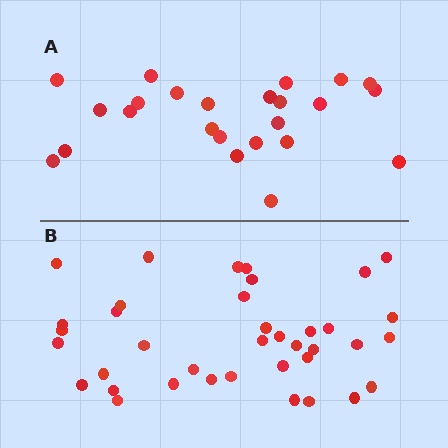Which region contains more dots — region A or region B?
Region B (the bottom region) has more dots.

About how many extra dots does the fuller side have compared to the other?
Region B has approximately 15 more dots than region A.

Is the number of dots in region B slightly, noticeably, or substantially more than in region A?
Region B has substantially more. The ratio is roughly 1.6 to 1.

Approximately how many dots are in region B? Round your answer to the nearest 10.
About 40 dots. (The exact count is 38, which rounds to 40.)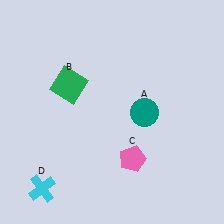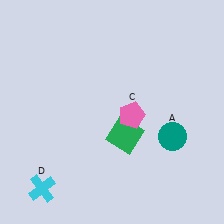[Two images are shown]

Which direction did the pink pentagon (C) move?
The pink pentagon (C) moved up.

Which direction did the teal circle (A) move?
The teal circle (A) moved right.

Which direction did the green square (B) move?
The green square (B) moved right.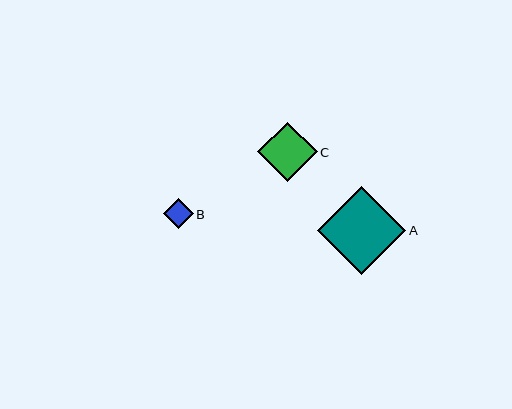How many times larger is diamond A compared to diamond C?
Diamond A is approximately 1.5 times the size of diamond C.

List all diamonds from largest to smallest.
From largest to smallest: A, C, B.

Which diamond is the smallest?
Diamond B is the smallest with a size of approximately 30 pixels.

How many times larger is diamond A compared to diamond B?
Diamond A is approximately 3.0 times the size of diamond B.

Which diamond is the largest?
Diamond A is the largest with a size of approximately 88 pixels.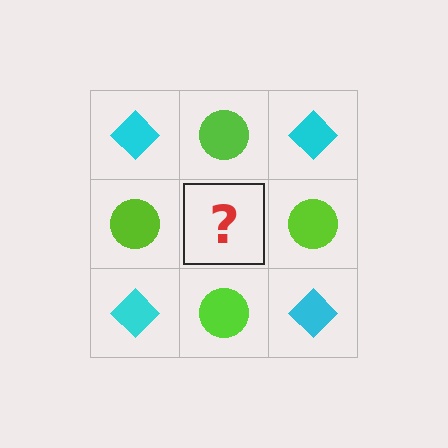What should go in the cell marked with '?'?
The missing cell should contain a cyan diamond.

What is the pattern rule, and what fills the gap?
The rule is that it alternates cyan diamond and lime circle in a checkerboard pattern. The gap should be filled with a cyan diamond.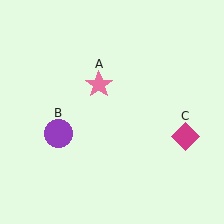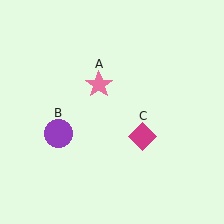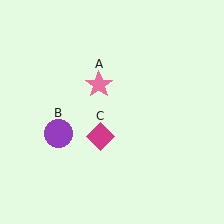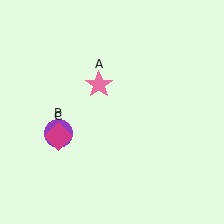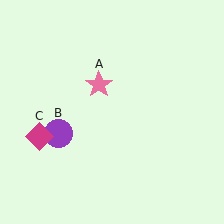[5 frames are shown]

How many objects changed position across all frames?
1 object changed position: magenta diamond (object C).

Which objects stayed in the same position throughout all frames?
Pink star (object A) and purple circle (object B) remained stationary.